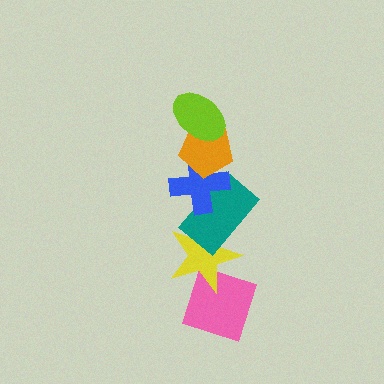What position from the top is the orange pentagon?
The orange pentagon is 2nd from the top.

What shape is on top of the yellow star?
The teal rectangle is on top of the yellow star.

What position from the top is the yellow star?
The yellow star is 5th from the top.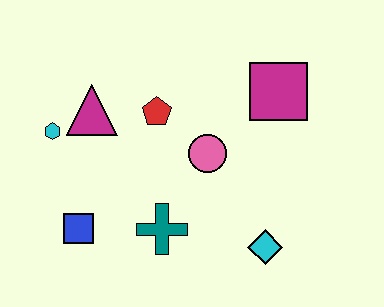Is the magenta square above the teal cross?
Yes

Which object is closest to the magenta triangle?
The cyan hexagon is closest to the magenta triangle.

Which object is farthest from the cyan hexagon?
The cyan diamond is farthest from the cyan hexagon.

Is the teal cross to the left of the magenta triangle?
No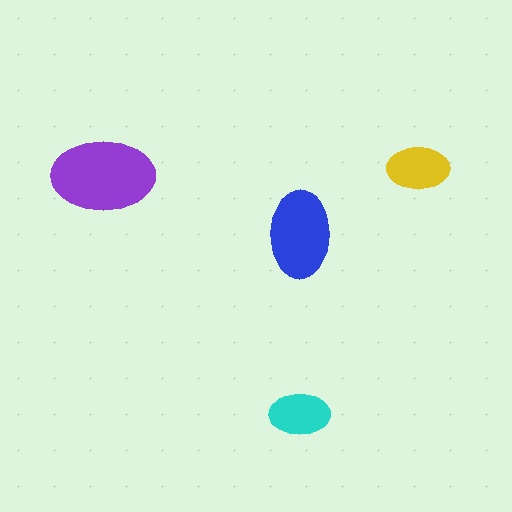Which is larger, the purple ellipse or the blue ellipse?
The purple one.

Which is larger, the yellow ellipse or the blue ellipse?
The blue one.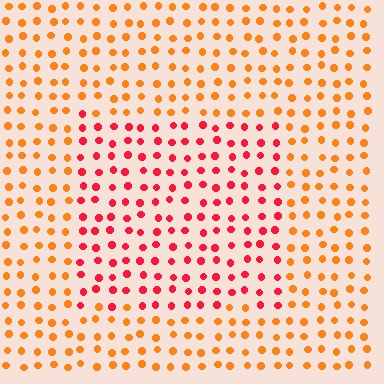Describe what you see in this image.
The image is filled with small orange elements in a uniform arrangement. A rectangle-shaped region is visible where the elements are tinted to a slightly different hue, forming a subtle color boundary.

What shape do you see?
I see a rectangle.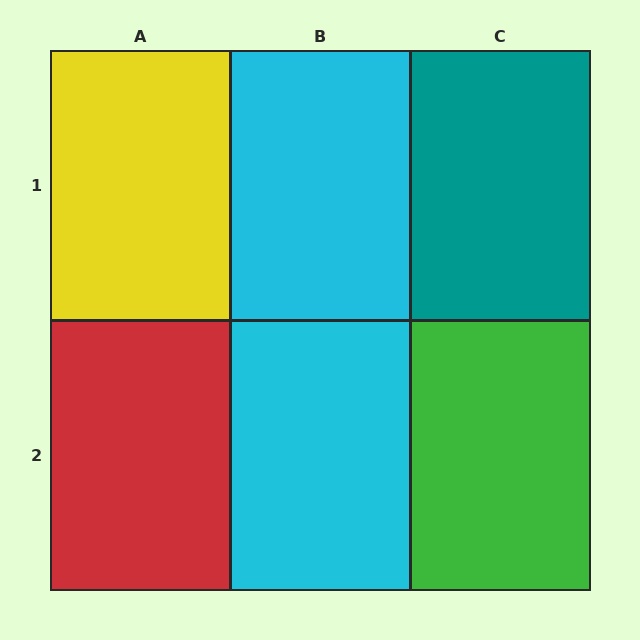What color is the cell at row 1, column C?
Teal.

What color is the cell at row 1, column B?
Cyan.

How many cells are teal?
1 cell is teal.